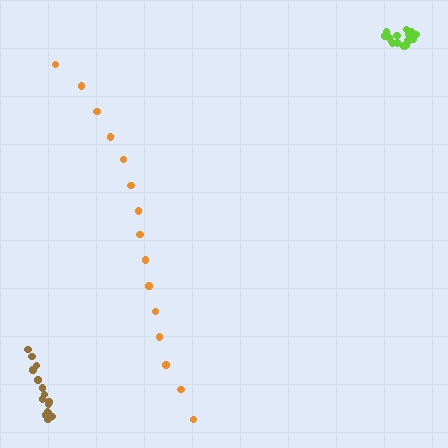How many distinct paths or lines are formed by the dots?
There are 3 distinct paths.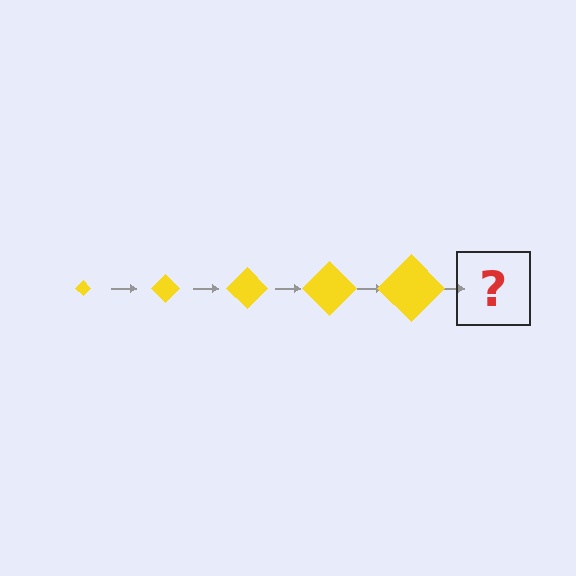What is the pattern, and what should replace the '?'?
The pattern is that the diamond gets progressively larger each step. The '?' should be a yellow diamond, larger than the previous one.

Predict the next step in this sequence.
The next step is a yellow diamond, larger than the previous one.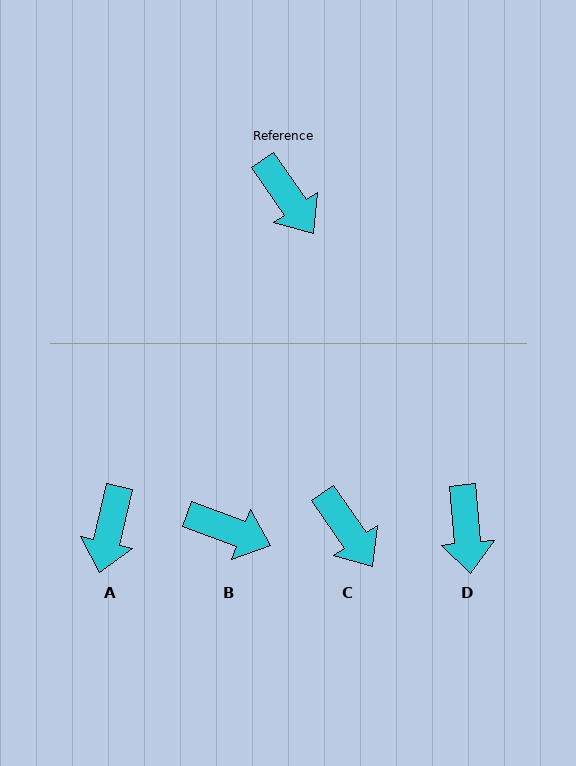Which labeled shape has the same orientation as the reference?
C.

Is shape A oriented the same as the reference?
No, it is off by about 48 degrees.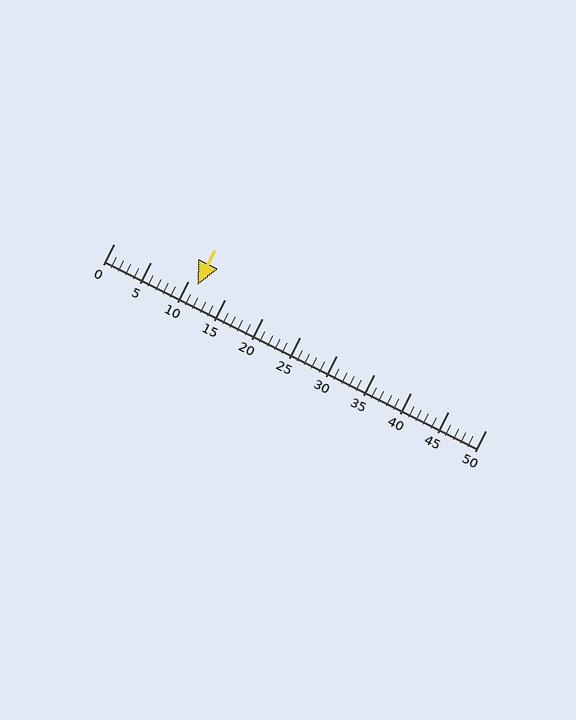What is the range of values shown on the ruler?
The ruler shows values from 0 to 50.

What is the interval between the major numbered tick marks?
The major tick marks are spaced 5 units apart.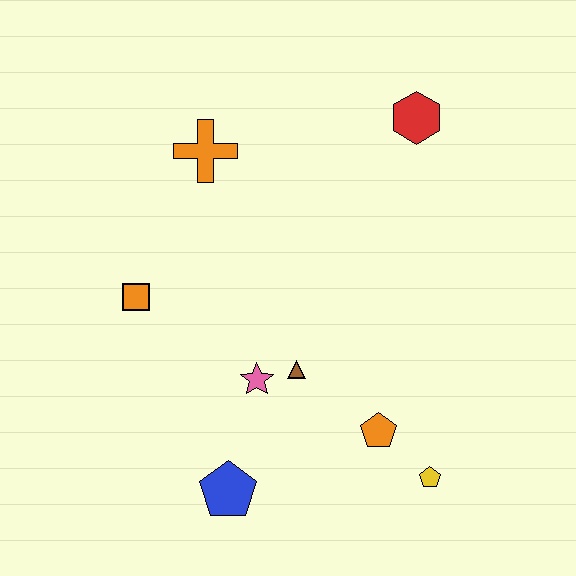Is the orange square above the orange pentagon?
Yes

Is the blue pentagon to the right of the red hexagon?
No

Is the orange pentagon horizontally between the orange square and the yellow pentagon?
Yes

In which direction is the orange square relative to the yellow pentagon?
The orange square is to the left of the yellow pentagon.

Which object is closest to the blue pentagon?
The pink star is closest to the blue pentagon.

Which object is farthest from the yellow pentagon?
The orange cross is farthest from the yellow pentagon.